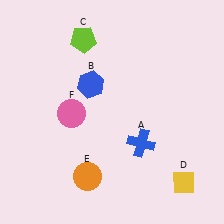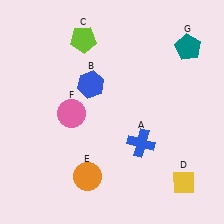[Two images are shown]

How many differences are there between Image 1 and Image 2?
There is 1 difference between the two images.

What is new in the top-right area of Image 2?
A teal pentagon (G) was added in the top-right area of Image 2.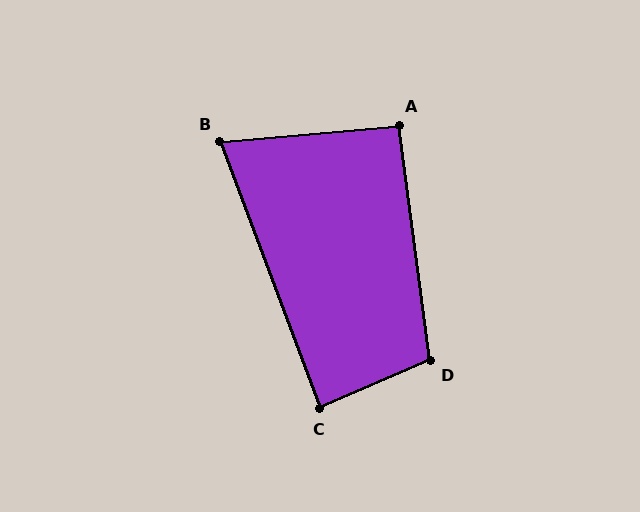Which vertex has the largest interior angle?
D, at approximately 106 degrees.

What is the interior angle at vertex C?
Approximately 87 degrees (approximately right).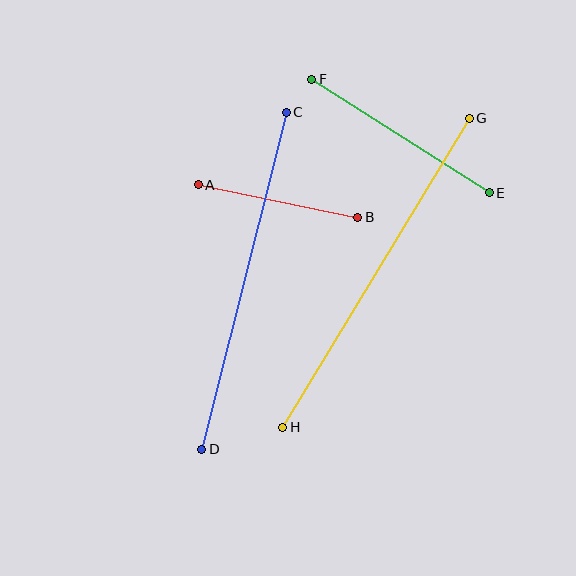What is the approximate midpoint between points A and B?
The midpoint is at approximately (278, 201) pixels.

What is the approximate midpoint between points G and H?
The midpoint is at approximately (376, 273) pixels.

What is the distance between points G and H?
The distance is approximately 361 pixels.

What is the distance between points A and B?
The distance is approximately 163 pixels.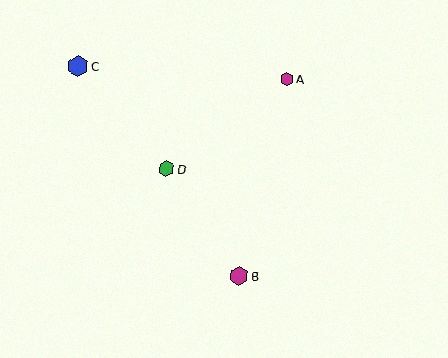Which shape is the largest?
The blue hexagon (labeled C) is the largest.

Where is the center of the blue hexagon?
The center of the blue hexagon is at (78, 66).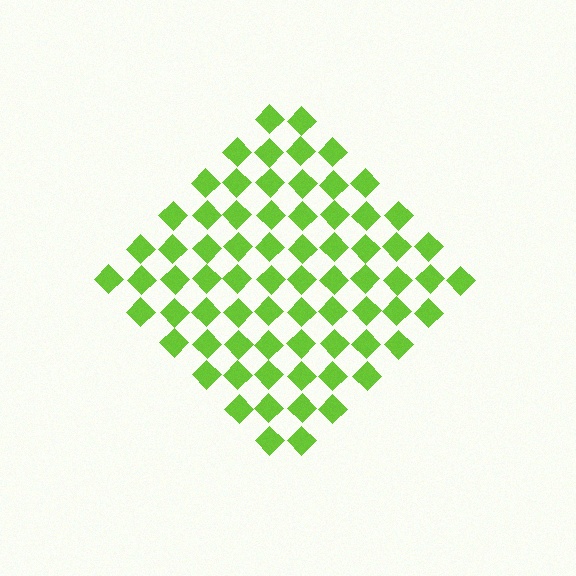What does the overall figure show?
The overall figure shows a diamond.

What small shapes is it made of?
It is made of small diamonds.